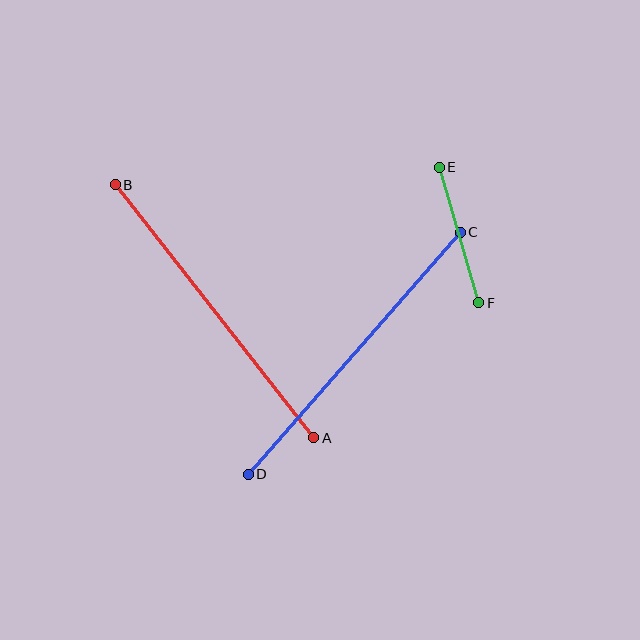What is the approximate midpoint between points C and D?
The midpoint is at approximately (354, 353) pixels.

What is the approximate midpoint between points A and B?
The midpoint is at approximately (215, 311) pixels.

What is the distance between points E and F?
The distance is approximately 141 pixels.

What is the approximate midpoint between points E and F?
The midpoint is at approximately (459, 235) pixels.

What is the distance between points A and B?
The distance is approximately 322 pixels.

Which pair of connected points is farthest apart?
Points C and D are farthest apart.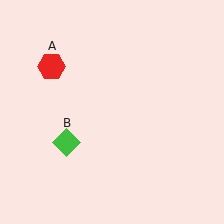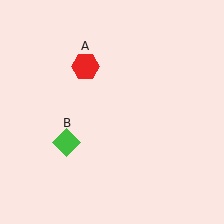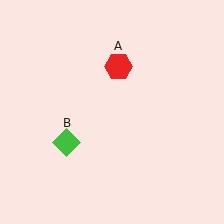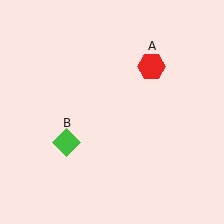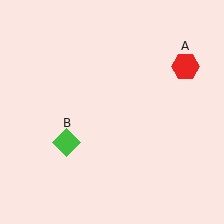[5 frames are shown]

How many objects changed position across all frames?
1 object changed position: red hexagon (object A).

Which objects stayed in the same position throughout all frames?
Green diamond (object B) remained stationary.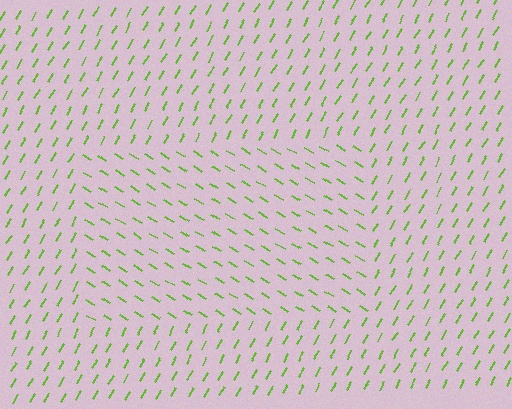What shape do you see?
I see a rectangle.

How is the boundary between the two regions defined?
The boundary is defined purely by a change in line orientation (approximately 90 degrees difference). All lines are the same color and thickness.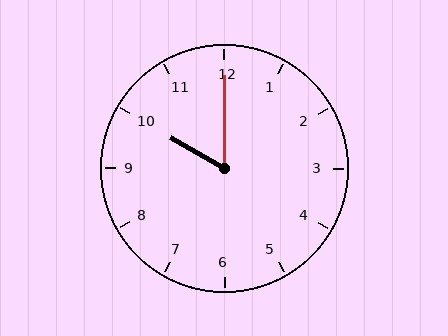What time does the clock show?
10:00.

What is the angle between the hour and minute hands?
Approximately 60 degrees.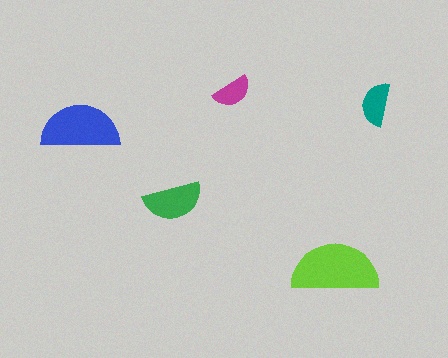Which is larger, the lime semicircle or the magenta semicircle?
The lime one.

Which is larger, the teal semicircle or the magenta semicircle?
The teal one.